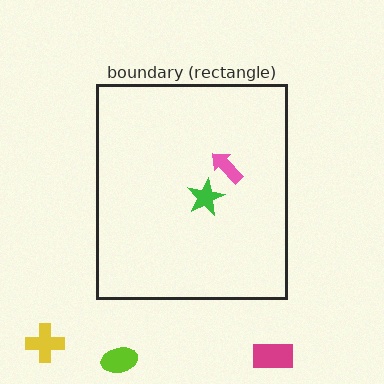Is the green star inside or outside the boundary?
Inside.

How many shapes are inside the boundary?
2 inside, 3 outside.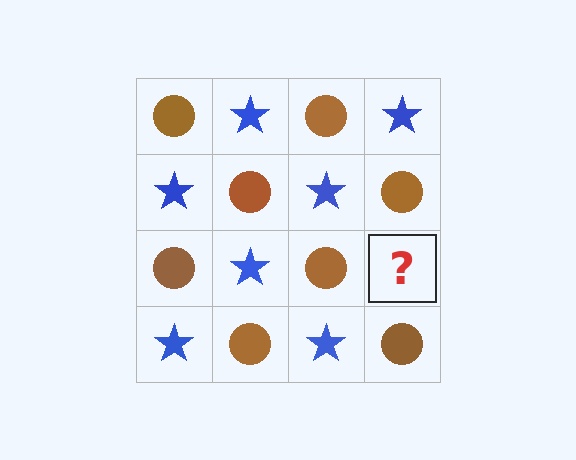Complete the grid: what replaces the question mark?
The question mark should be replaced with a blue star.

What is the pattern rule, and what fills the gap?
The rule is that it alternates brown circle and blue star in a checkerboard pattern. The gap should be filled with a blue star.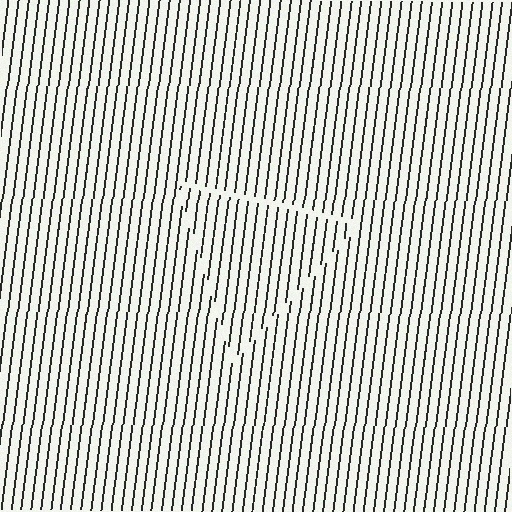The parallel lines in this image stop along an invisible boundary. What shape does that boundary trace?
An illusory triangle. The interior of the shape contains the same grating, shifted by half a period — the contour is defined by the phase discontinuity where line-ends from the inner and outer gratings abut.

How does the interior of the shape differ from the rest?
The interior of the shape contains the same grating, shifted by half a period — the contour is defined by the phase discontinuity where line-ends from the inner and outer gratings abut.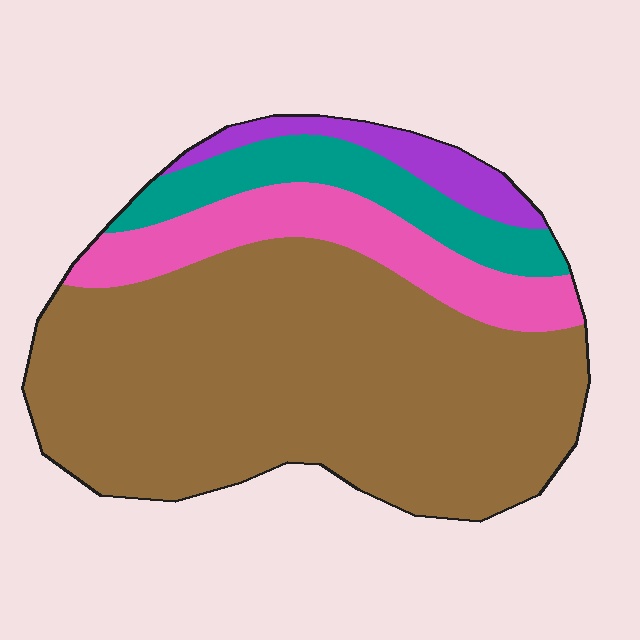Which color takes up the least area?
Purple, at roughly 5%.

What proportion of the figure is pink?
Pink covers around 15% of the figure.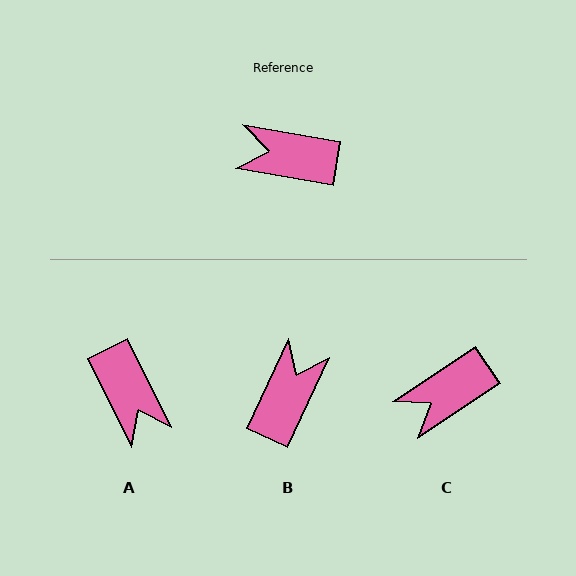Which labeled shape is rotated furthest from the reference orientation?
A, about 126 degrees away.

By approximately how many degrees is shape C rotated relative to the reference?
Approximately 43 degrees counter-clockwise.